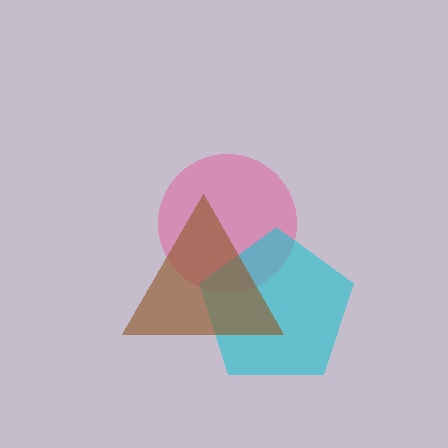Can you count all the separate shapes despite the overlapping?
Yes, there are 3 separate shapes.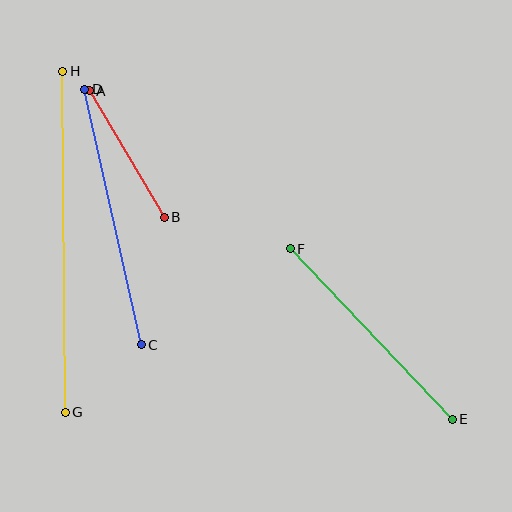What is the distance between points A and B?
The distance is approximately 147 pixels.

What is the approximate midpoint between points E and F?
The midpoint is at approximately (371, 334) pixels.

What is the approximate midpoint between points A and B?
The midpoint is at approximately (127, 154) pixels.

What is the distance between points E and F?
The distance is approximately 235 pixels.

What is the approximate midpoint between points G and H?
The midpoint is at approximately (64, 242) pixels.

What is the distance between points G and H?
The distance is approximately 341 pixels.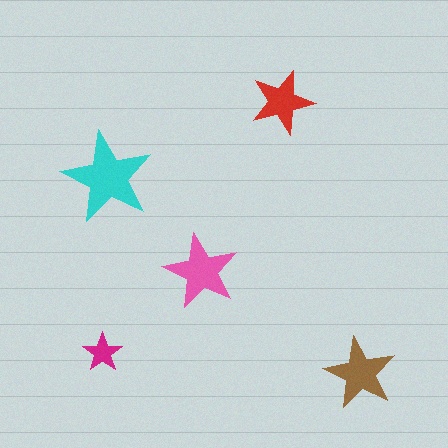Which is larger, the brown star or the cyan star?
The cyan one.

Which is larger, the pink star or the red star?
The pink one.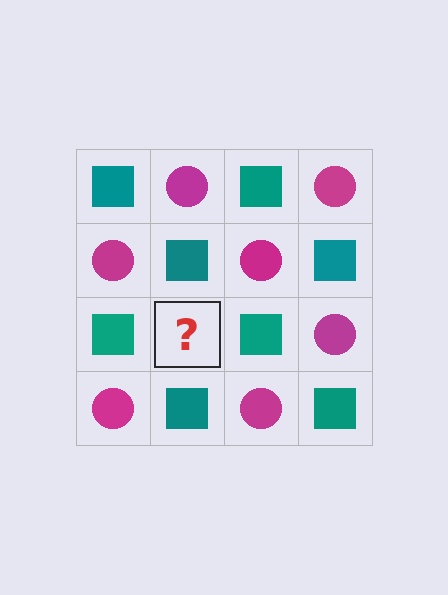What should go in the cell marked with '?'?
The missing cell should contain a magenta circle.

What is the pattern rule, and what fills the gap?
The rule is that it alternates teal square and magenta circle in a checkerboard pattern. The gap should be filled with a magenta circle.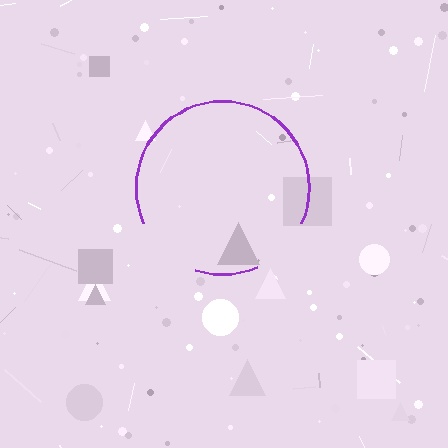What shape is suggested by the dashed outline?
The dashed outline suggests a circle.